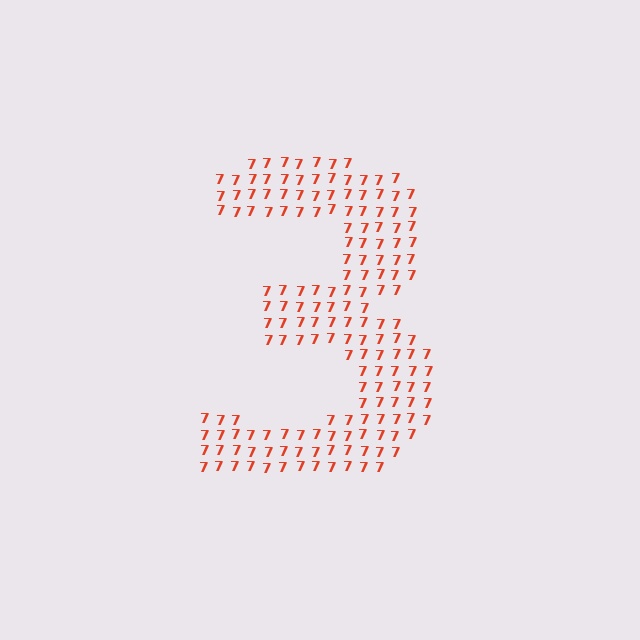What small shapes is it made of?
It is made of small digit 7's.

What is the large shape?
The large shape is the digit 3.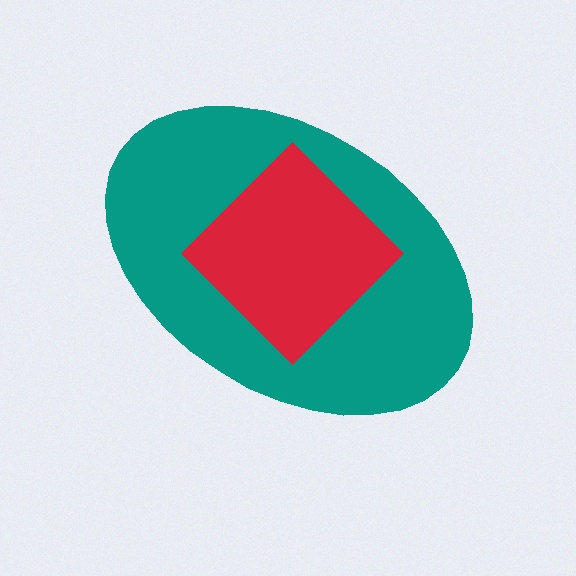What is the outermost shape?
The teal ellipse.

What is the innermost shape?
The red diamond.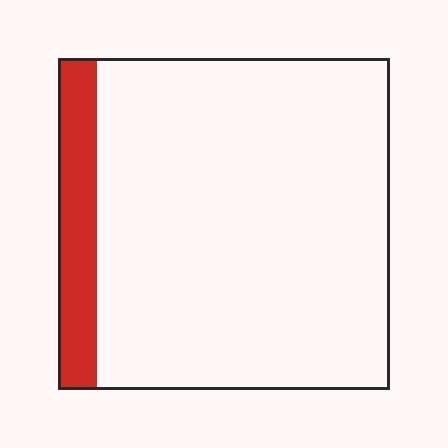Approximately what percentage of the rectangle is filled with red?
Approximately 10%.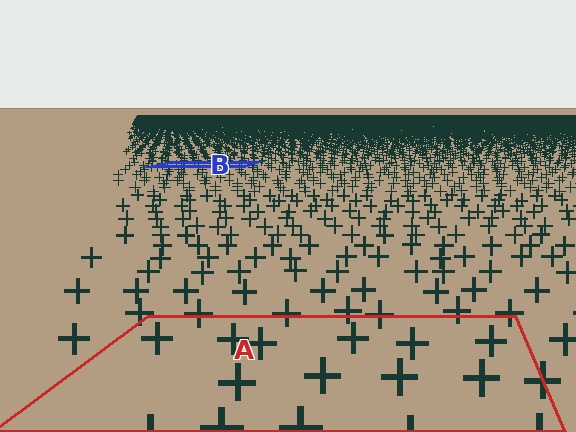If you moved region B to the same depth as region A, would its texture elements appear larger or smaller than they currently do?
They would appear larger. At a closer depth, the same texture elements are projected at a bigger on-screen size.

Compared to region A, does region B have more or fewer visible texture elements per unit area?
Region B has more texture elements per unit area — they are packed more densely because it is farther away.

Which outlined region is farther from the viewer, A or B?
Region B is farther from the viewer — the texture elements inside it appear smaller and more densely packed.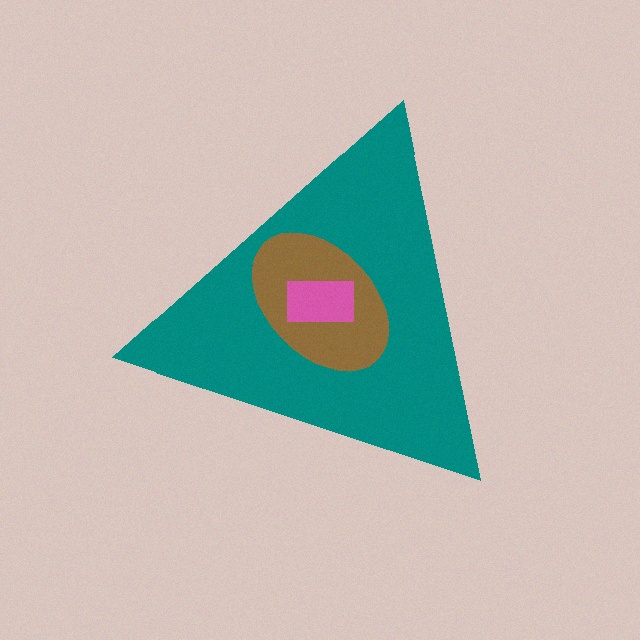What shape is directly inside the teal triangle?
The brown ellipse.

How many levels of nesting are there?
3.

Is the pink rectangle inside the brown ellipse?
Yes.